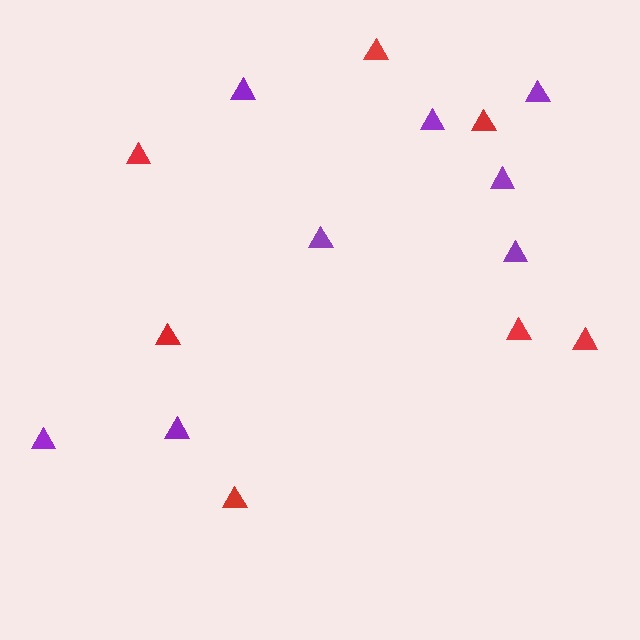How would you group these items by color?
There are 2 groups: one group of purple triangles (8) and one group of red triangles (7).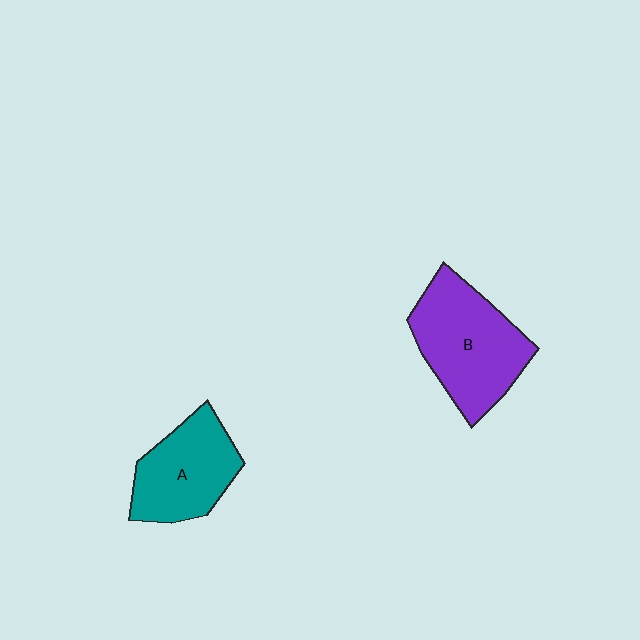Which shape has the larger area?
Shape B (purple).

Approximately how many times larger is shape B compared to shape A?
Approximately 1.3 times.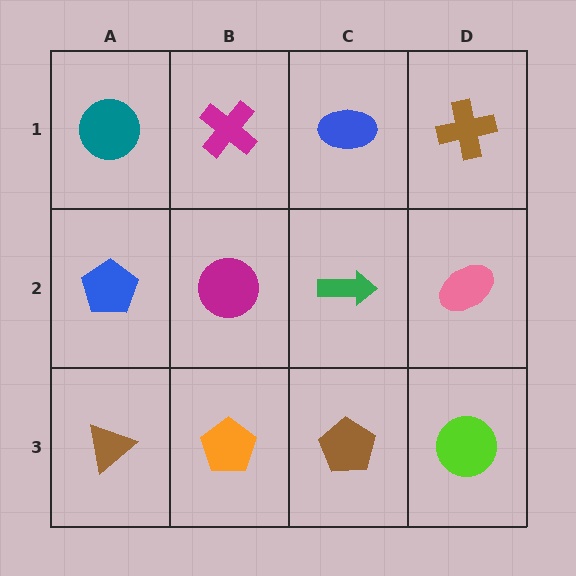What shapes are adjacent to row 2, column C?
A blue ellipse (row 1, column C), a brown pentagon (row 3, column C), a magenta circle (row 2, column B), a pink ellipse (row 2, column D).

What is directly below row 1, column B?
A magenta circle.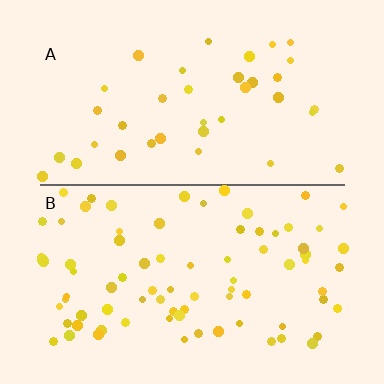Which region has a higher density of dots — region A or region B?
B (the bottom).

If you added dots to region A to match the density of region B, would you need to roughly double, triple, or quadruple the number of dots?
Approximately double.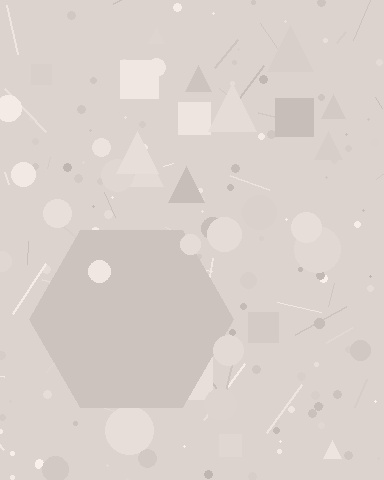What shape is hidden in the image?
A hexagon is hidden in the image.